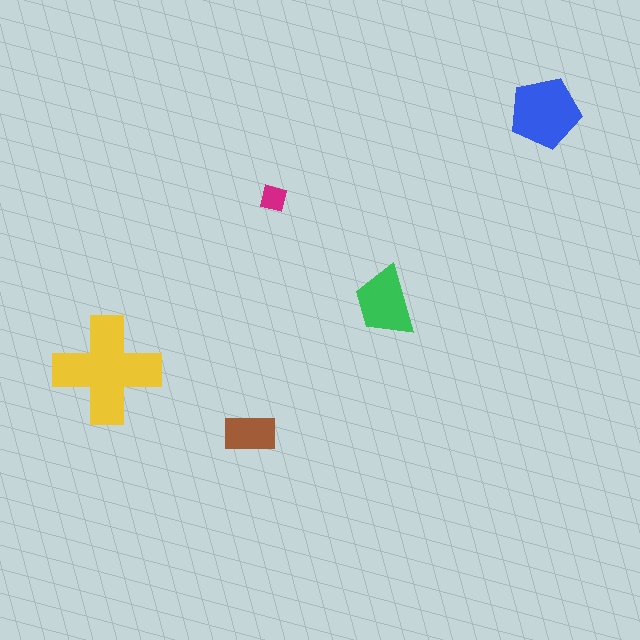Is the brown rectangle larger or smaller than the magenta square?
Larger.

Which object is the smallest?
The magenta square.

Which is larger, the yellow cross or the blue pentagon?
The yellow cross.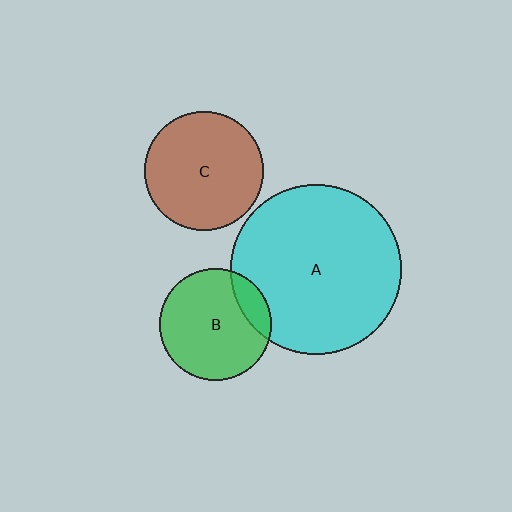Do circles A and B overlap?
Yes.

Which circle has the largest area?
Circle A (cyan).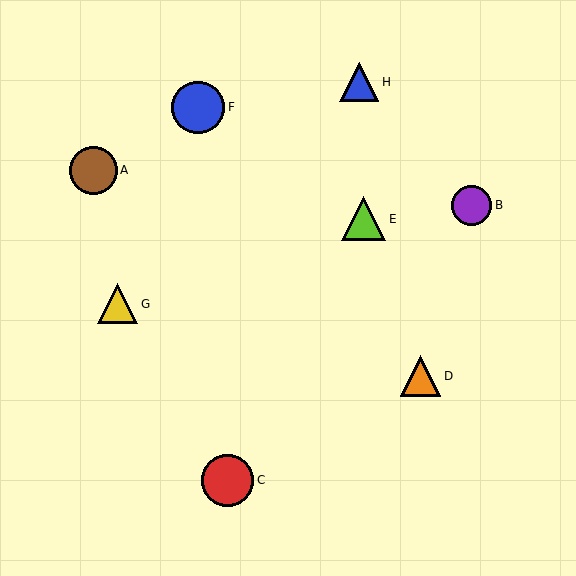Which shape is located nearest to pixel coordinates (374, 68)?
The blue triangle (labeled H) at (359, 82) is nearest to that location.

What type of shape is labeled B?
Shape B is a purple circle.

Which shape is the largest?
The blue circle (labeled F) is the largest.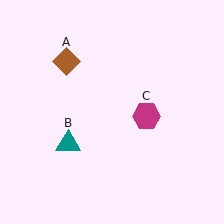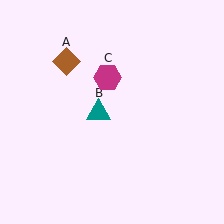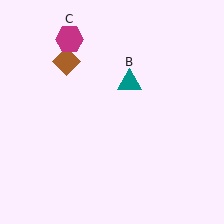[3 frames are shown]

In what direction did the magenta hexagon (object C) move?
The magenta hexagon (object C) moved up and to the left.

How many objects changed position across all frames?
2 objects changed position: teal triangle (object B), magenta hexagon (object C).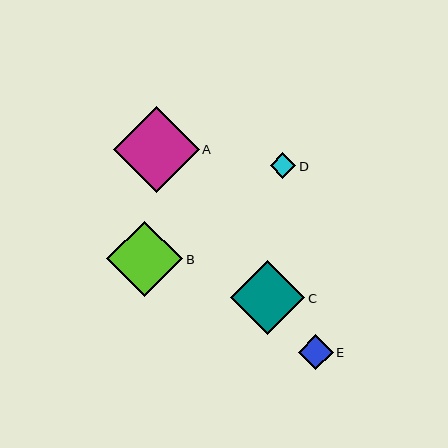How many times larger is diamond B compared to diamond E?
Diamond B is approximately 2.2 times the size of diamond E.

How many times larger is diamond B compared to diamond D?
Diamond B is approximately 2.9 times the size of diamond D.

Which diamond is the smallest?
Diamond D is the smallest with a size of approximately 26 pixels.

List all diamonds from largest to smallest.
From largest to smallest: A, B, C, E, D.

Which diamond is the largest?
Diamond A is the largest with a size of approximately 86 pixels.